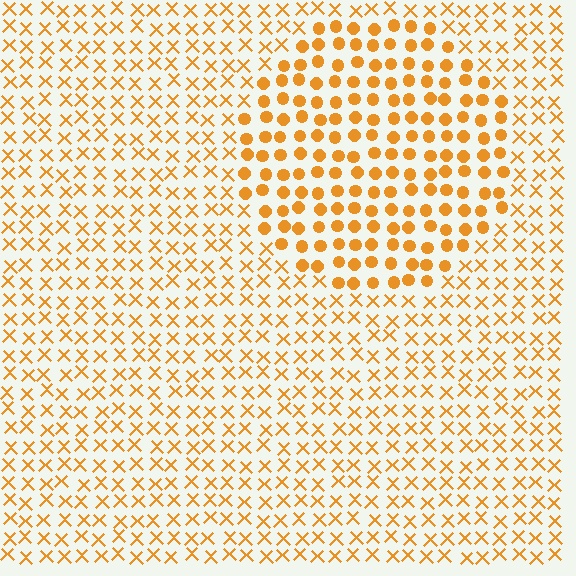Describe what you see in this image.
The image is filled with small orange elements arranged in a uniform grid. A circle-shaped region contains circles, while the surrounding area contains X marks. The boundary is defined purely by the change in element shape.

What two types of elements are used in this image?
The image uses circles inside the circle region and X marks outside it.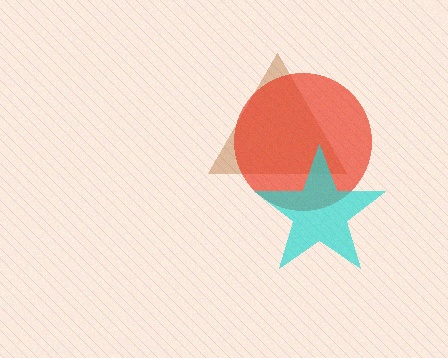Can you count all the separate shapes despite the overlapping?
Yes, there are 3 separate shapes.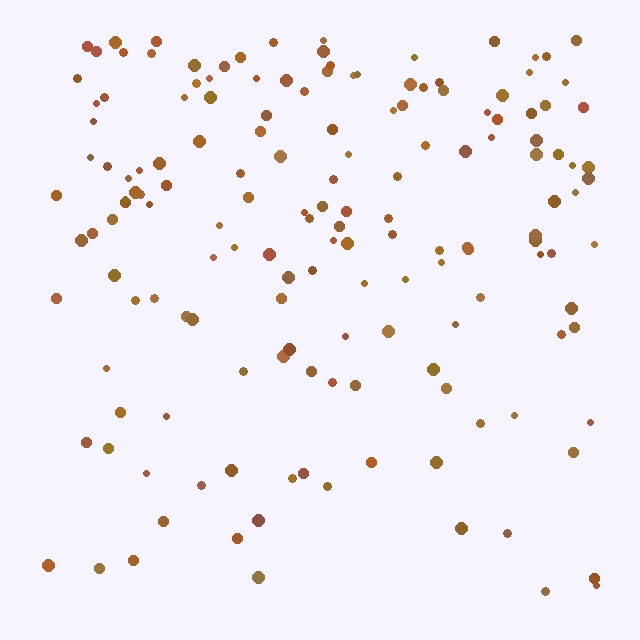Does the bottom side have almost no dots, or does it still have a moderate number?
Still a moderate number, just noticeably fewer than the top.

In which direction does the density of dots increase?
From bottom to top, with the top side densest.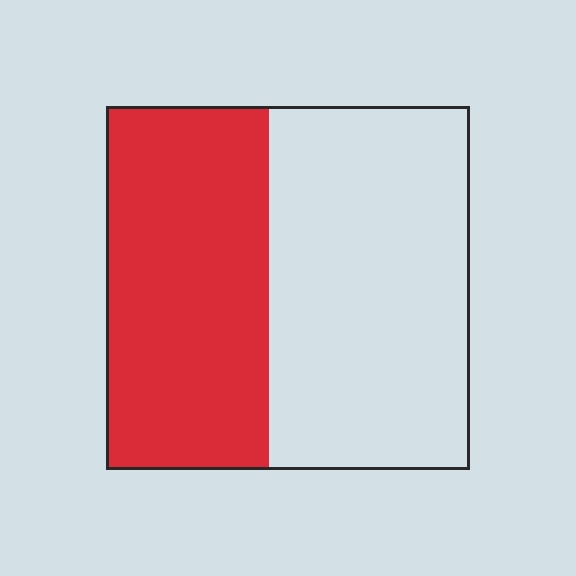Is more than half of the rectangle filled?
No.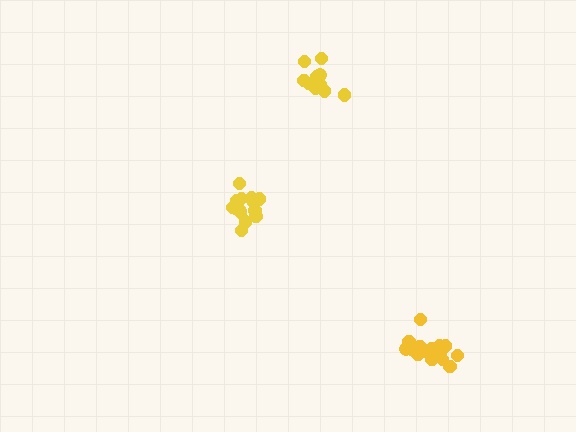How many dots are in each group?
Group 1: 11 dots, Group 2: 15 dots, Group 3: 14 dots (40 total).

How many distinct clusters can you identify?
There are 3 distinct clusters.